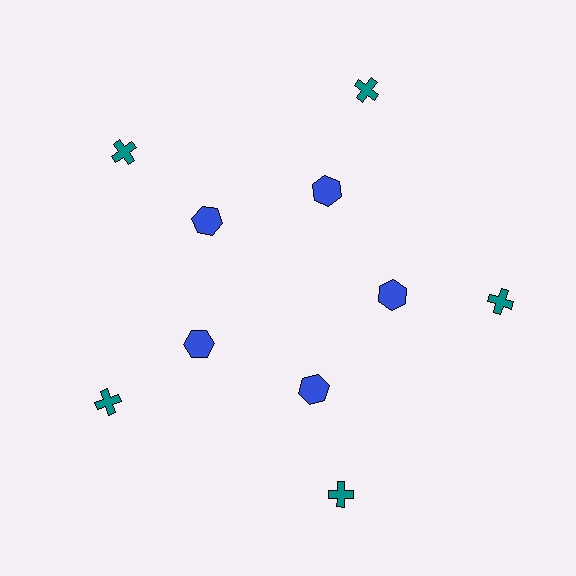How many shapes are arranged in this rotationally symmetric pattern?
There are 10 shapes, arranged in 5 groups of 2.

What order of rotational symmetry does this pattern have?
This pattern has 5-fold rotational symmetry.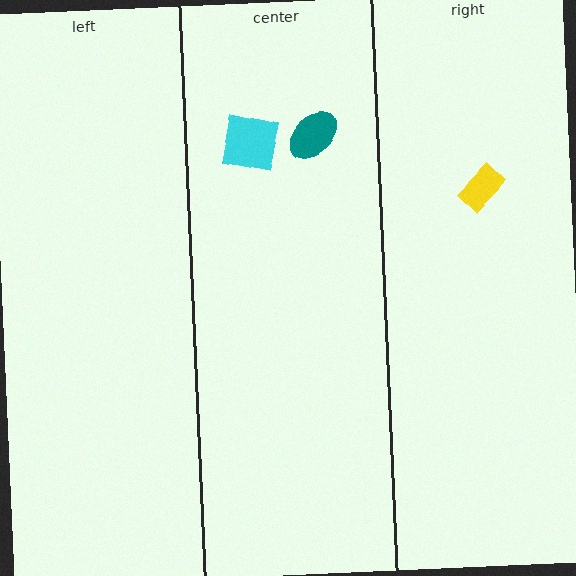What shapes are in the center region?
The teal ellipse, the cyan square.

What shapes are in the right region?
The yellow rectangle.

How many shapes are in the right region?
1.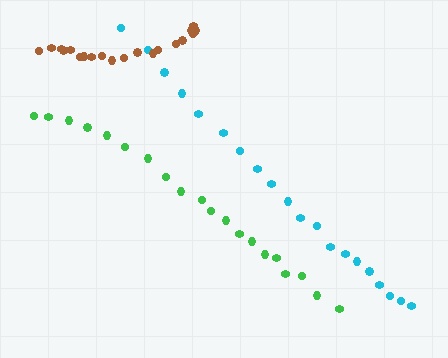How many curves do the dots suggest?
There are 3 distinct paths.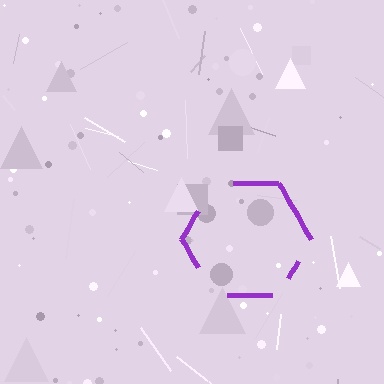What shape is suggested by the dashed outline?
The dashed outline suggests a hexagon.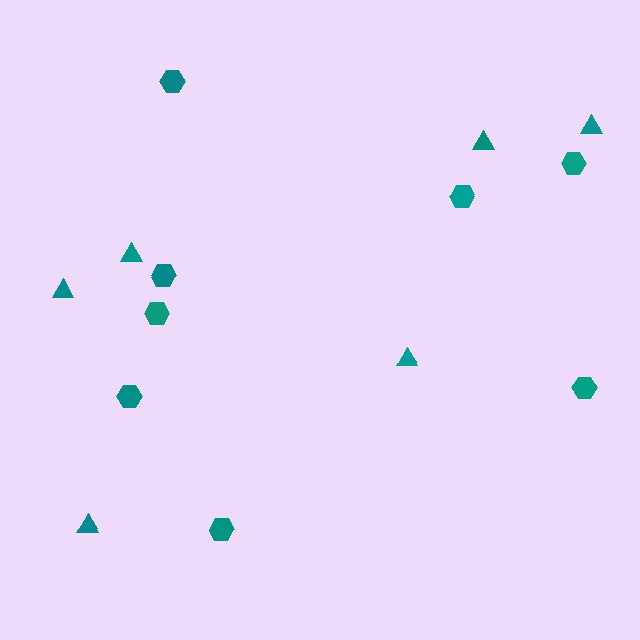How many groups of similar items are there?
There are 2 groups: one group of hexagons (8) and one group of triangles (6).